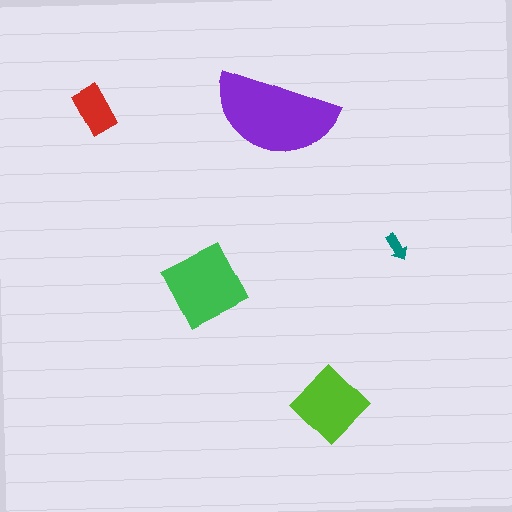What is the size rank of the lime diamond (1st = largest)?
3rd.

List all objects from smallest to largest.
The teal arrow, the red rectangle, the lime diamond, the green diamond, the purple semicircle.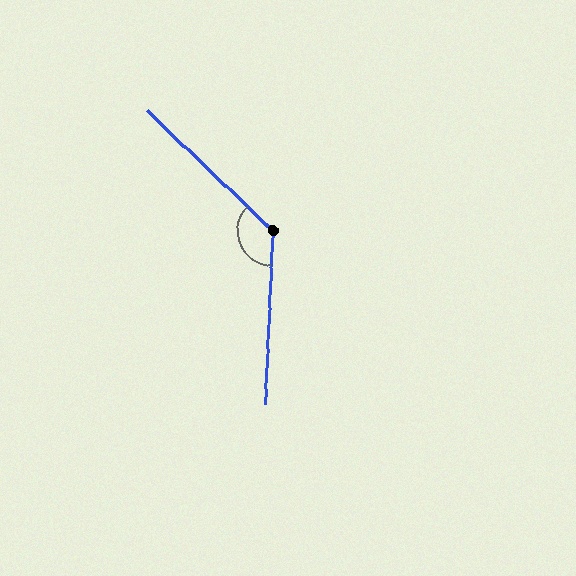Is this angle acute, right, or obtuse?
It is obtuse.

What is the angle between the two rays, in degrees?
Approximately 131 degrees.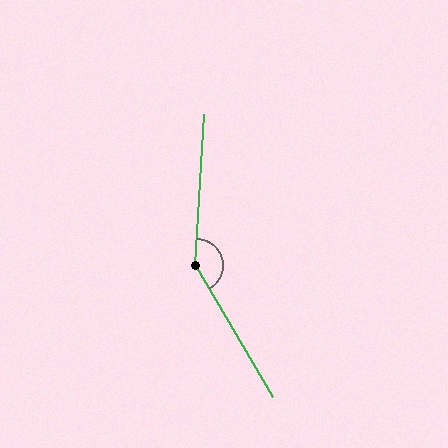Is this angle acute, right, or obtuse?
It is obtuse.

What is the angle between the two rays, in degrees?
Approximately 147 degrees.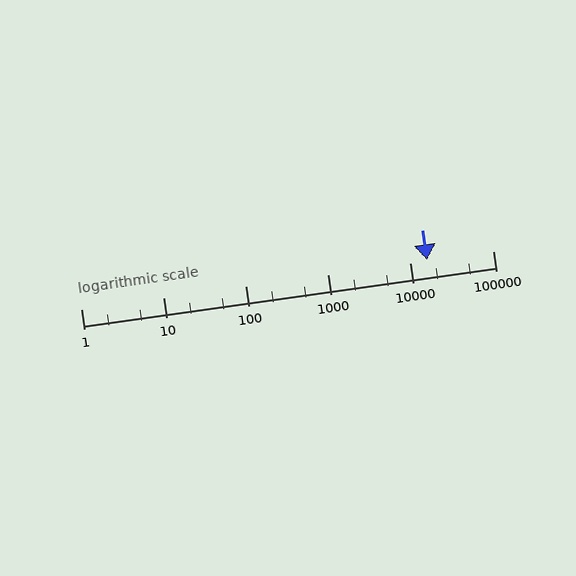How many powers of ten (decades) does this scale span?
The scale spans 5 decades, from 1 to 100000.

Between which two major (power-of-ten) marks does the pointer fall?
The pointer is between 10000 and 100000.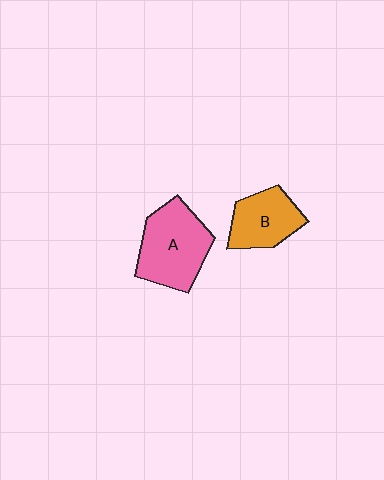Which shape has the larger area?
Shape A (pink).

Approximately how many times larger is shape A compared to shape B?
Approximately 1.4 times.